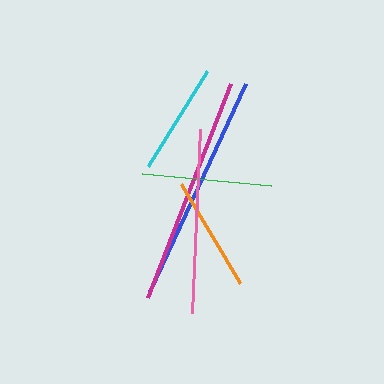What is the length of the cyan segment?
The cyan segment is approximately 111 pixels long.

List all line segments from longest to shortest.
From longest to shortest: magenta, blue, pink, green, orange, cyan.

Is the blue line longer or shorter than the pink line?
The blue line is longer than the pink line.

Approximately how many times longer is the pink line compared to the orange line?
The pink line is approximately 1.6 times the length of the orange line.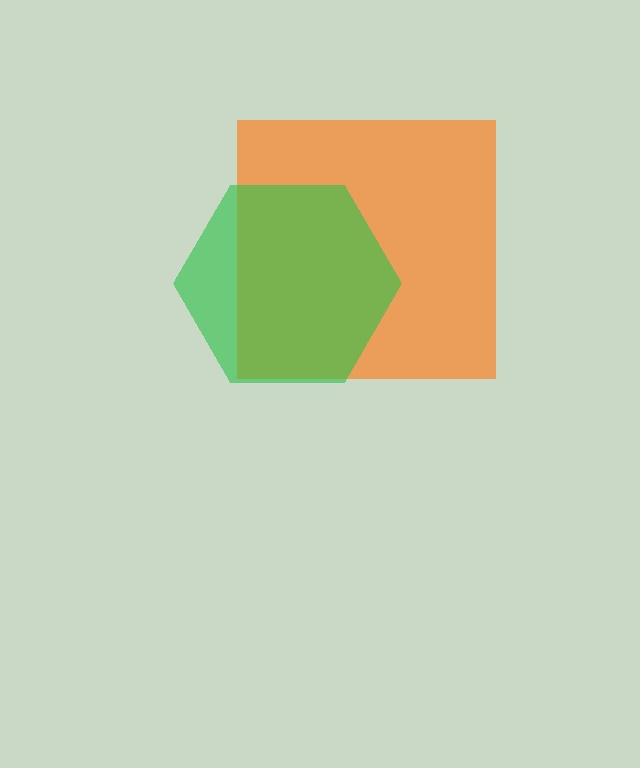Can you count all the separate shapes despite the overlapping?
Yes, there are 2 separate shapes.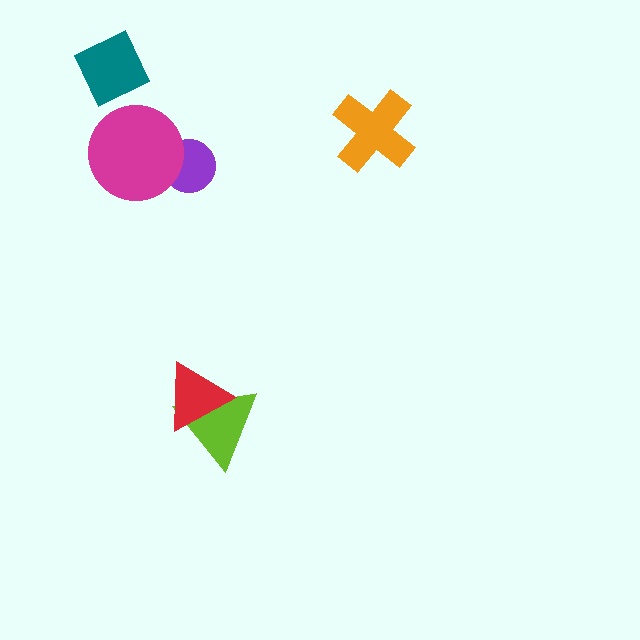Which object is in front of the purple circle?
The magenta circle is in front of the purple circle.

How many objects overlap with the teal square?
0 objects overlap with the teal square.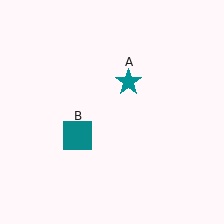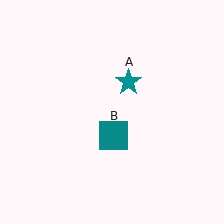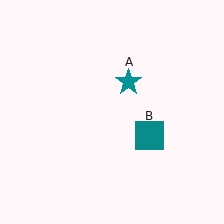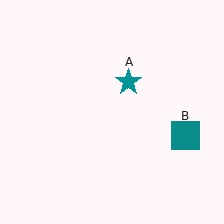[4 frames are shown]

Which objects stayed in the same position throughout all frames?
Teal star (object A) remained stationary.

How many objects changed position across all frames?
1 object changed position: teal square (object B).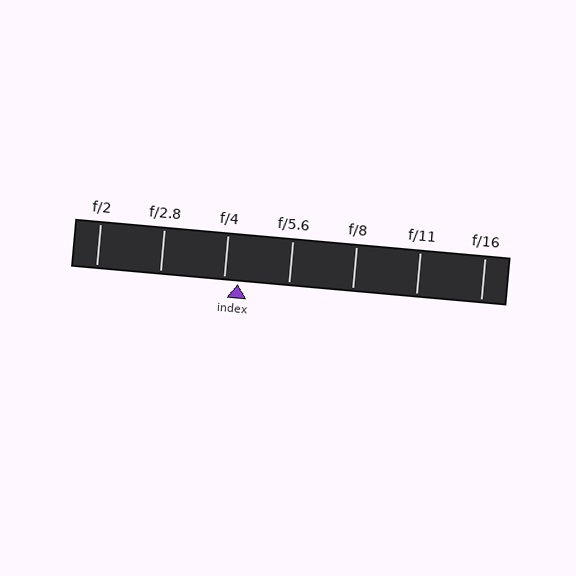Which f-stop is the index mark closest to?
The index mark is closest to f/4.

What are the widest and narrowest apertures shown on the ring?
The widest aperture shown is f/2 and the narrowest is f/16.